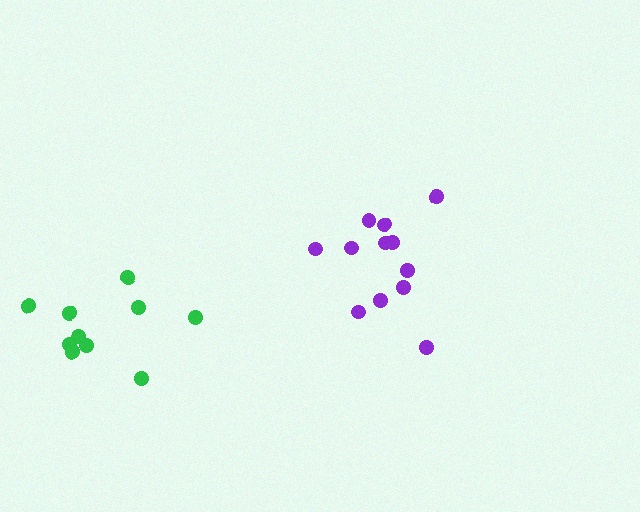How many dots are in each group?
Group 1: 12 dots, Group 2: 10 dots (22 total).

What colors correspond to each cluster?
The clusters are colored: purple, green.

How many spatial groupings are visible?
There are 2 spatial groupings.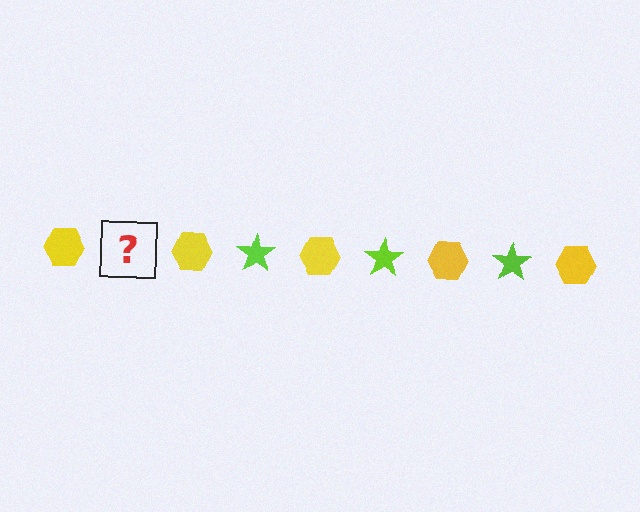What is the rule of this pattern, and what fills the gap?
The rule is that the pattern alternates between yellow hexagon and lime star. The gap should be filled with a lime star.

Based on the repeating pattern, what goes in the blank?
The blank should be a lime star.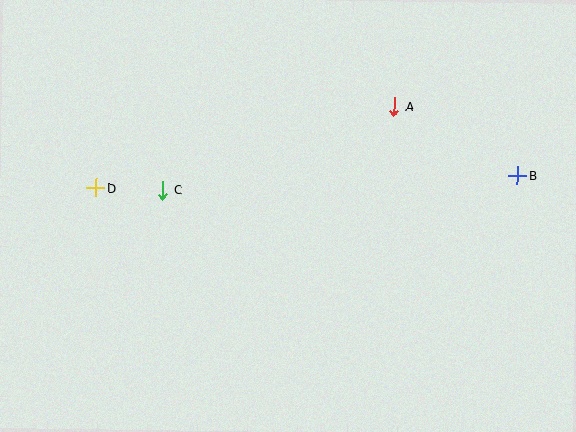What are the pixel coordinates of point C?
Point C is at (163, 190).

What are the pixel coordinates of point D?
Point D is at (96, 188).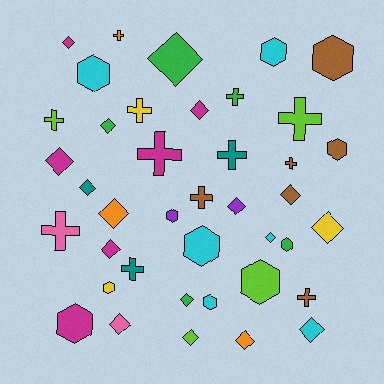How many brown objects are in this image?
There are 6 brown objects.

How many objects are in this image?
There are 40 objects.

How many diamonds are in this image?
There are 17 diamonds.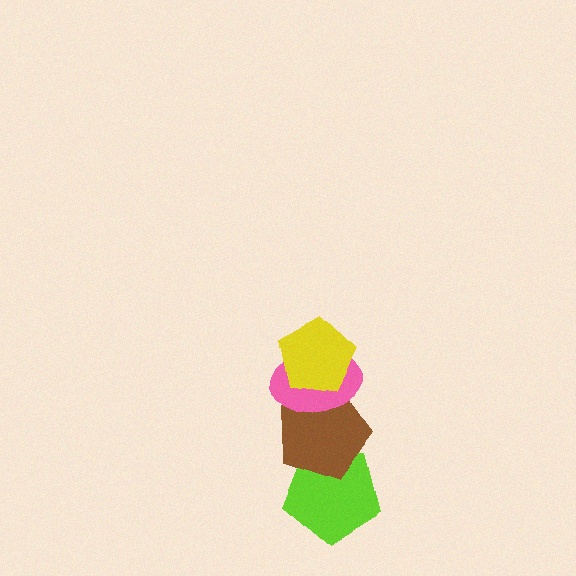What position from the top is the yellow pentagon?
The yellow pentagon is 1st from the top.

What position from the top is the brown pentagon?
The brown pentagon is 3rd from the top.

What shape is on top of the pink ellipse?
The yellow pentagon is on top of the pink ellipse.